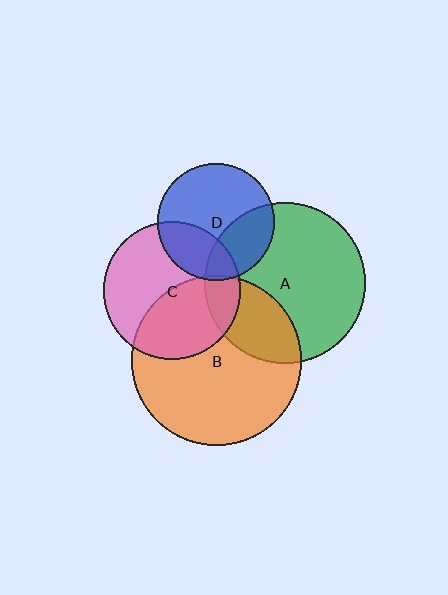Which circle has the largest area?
Circle B (orange).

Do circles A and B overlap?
Yes.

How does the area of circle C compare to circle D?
Approximately 1.4 times.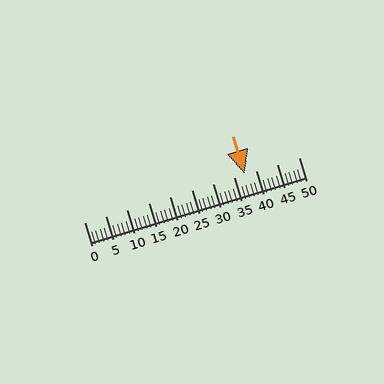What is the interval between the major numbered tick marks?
The major tick marks are spaced 5 units apart.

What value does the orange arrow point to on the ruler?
The orange arrow points to approximately 37.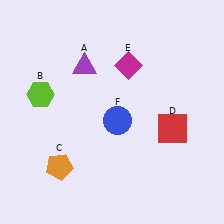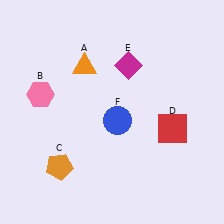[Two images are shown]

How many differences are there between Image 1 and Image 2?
There are 2 differences between the two images.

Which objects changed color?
A changed from purple to orange. B changed from lime to pink.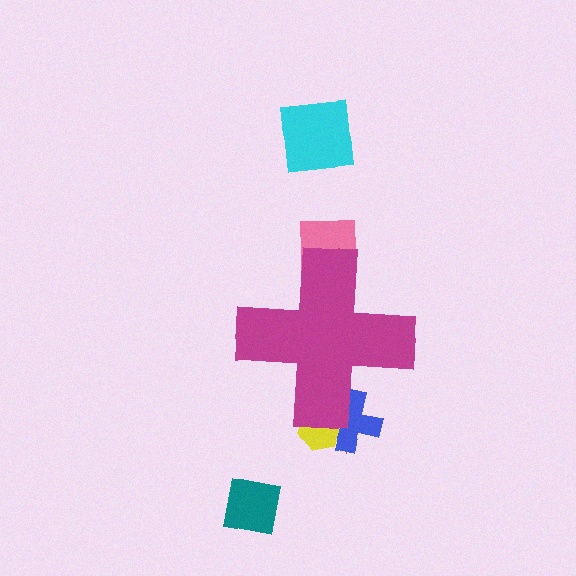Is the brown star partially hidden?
Yes, the brown star is partially hidden behind the magenta cross.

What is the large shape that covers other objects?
A magenta cross.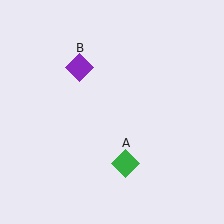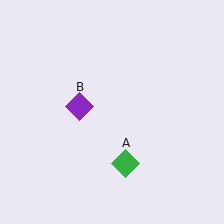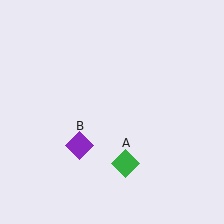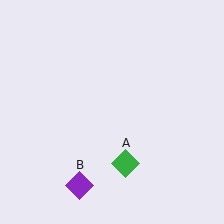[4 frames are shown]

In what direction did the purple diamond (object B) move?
The purple diamond (object B) moved down.